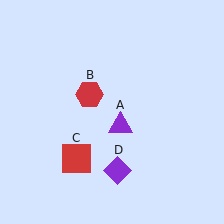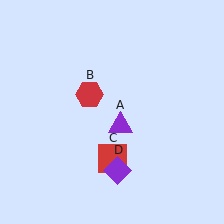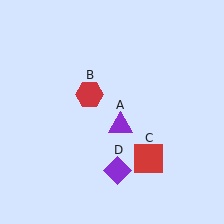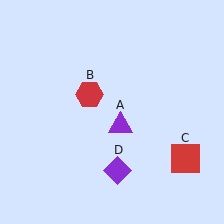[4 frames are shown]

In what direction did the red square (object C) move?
The red square (object C) moved right.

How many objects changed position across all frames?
1 object changed position: red square (object C).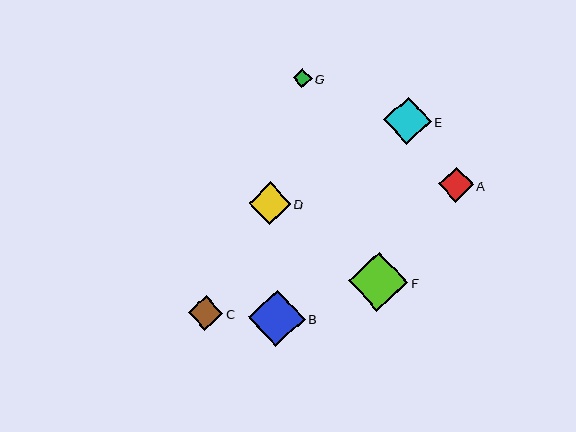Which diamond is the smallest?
Diamond G is the smallest with a size of approximately 19 pixels.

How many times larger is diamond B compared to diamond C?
Diamond B is approximately 1.6 times the size of diamond C.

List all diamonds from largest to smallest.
From largest to smallest: F, B, E, D, A, C, G.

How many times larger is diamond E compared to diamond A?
Diamond E is approximately 1.4 times the size of diamond A.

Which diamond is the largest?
Diamond F is the largest with a size of approximately 60 pixels.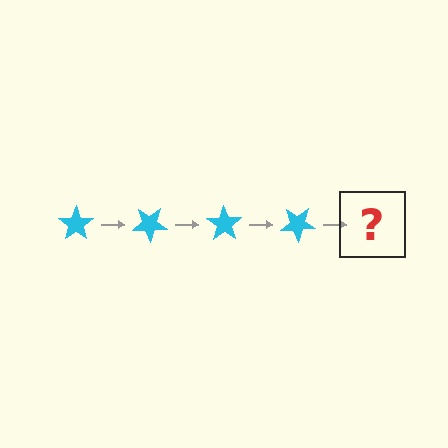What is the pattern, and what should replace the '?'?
The pattern is that the star rotates 35 degrees each step. The '?' should be a cyan star rotated 140 degrees.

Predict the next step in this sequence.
The next step is a cyan star rotated 140 degrees.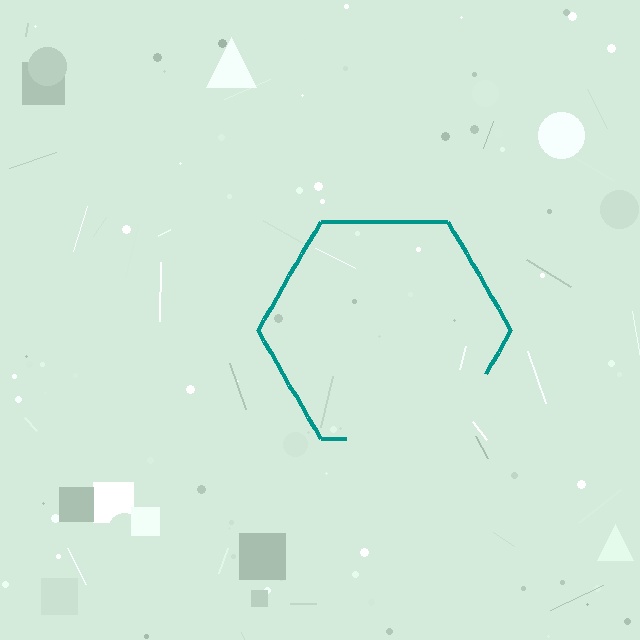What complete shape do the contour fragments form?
The contour fragments form a hexagon.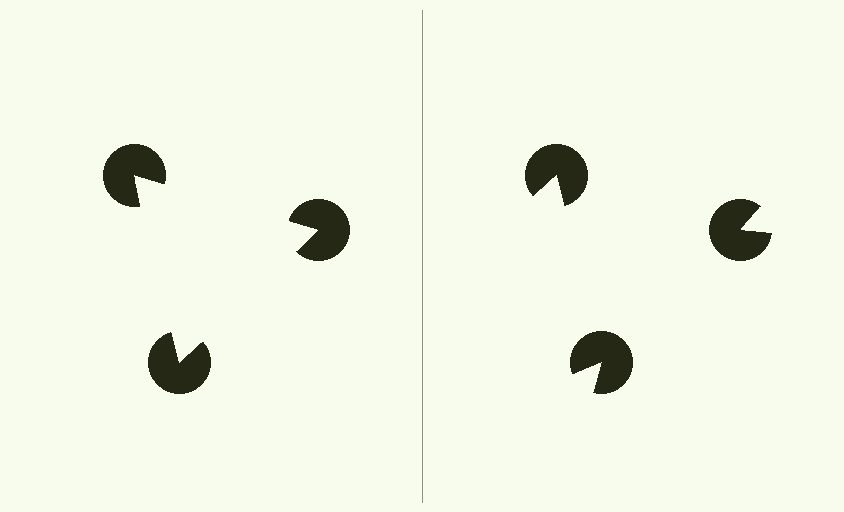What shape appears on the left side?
An illusory triangle.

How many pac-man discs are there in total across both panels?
6 — 3 on each side.